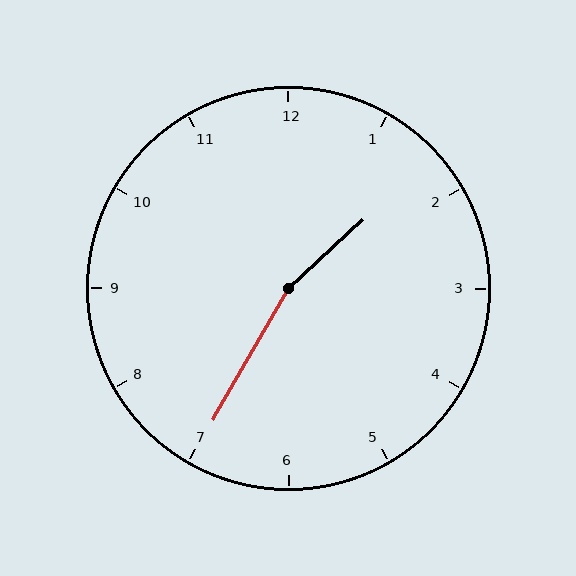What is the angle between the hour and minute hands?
Approximately 162 degrees.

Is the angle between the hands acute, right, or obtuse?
It is obtuse.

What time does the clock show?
1:35.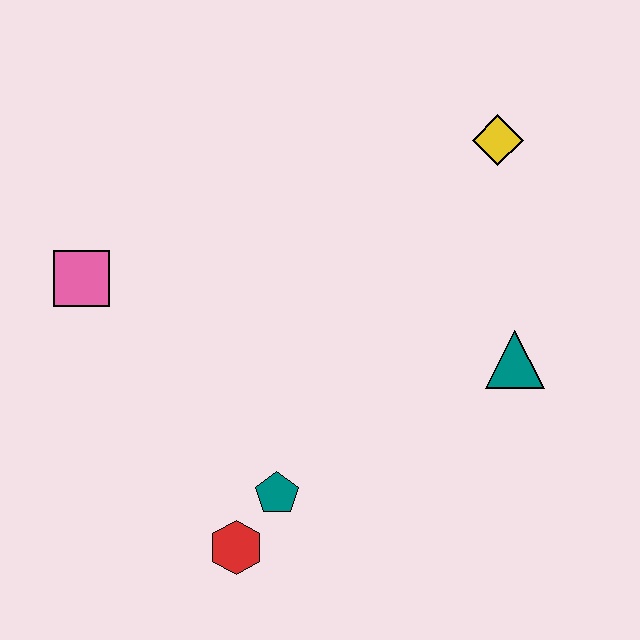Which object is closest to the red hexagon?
The teal pentagon is closest to the red hexagon.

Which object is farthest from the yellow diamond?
The red hexagon is farthest from the yellow diamond.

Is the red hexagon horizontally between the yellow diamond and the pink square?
Yes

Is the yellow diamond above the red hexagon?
Yes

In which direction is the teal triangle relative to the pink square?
The teal triangle is to the right of the pink square.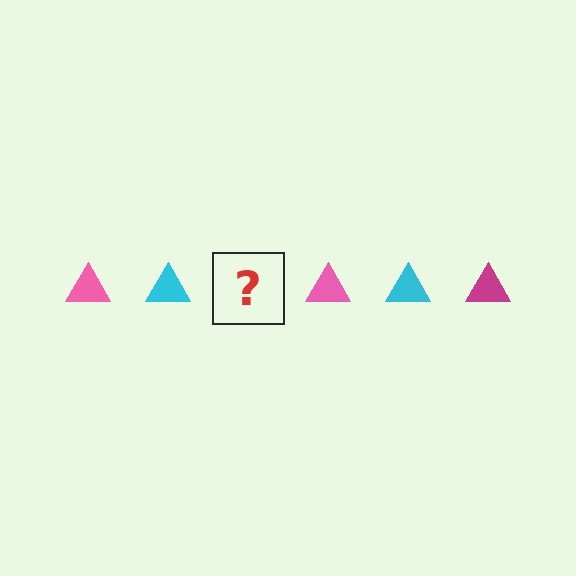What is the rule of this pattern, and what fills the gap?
The rule is that the pattern cycles through pink, cyan, magenta triangles. The gap should be filled with a magenta triangle.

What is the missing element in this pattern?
The missing element is a magenta triangle.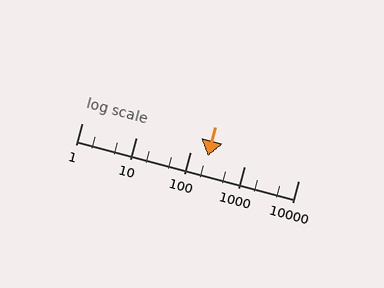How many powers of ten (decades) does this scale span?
The scale spans 4 decades, from 1 to 10000.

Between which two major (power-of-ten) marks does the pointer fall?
The pointer is between 100 and 1000.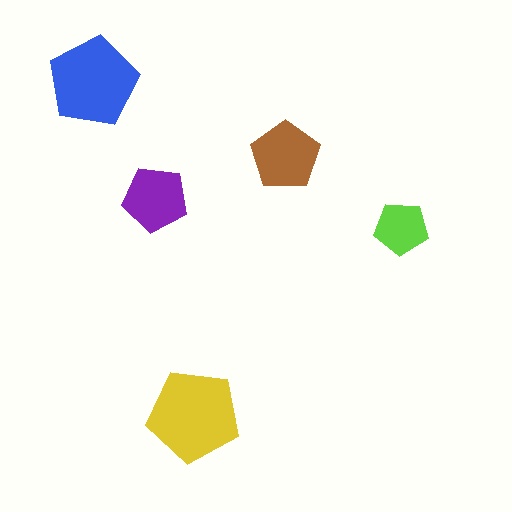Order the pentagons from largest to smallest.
the yellow one, the blue one, the brown one, the purple one, the lime one.